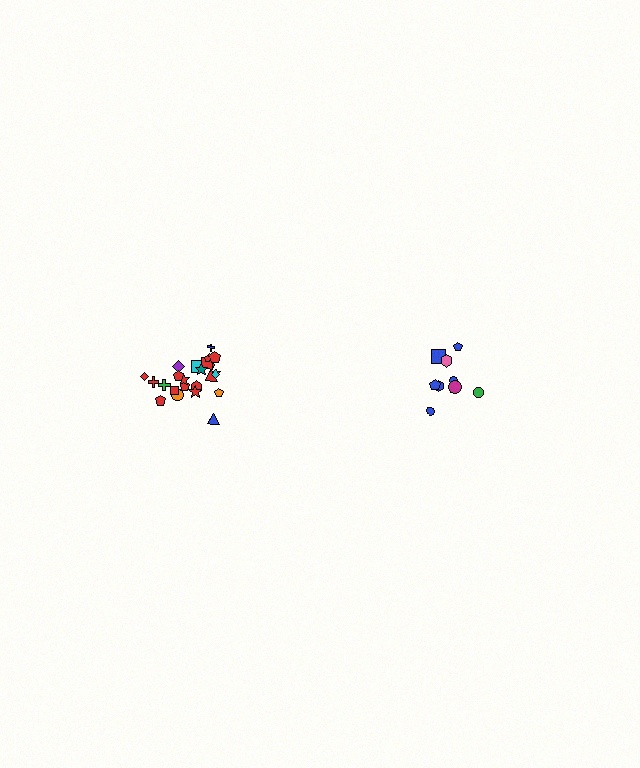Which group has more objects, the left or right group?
The left group.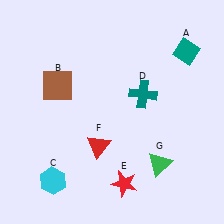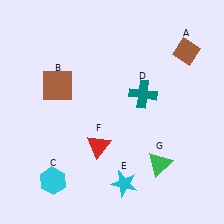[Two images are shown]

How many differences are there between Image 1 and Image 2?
There are 2 differences between the two images.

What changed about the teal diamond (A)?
In Image 1, A is teal. In Image 2, it changed to brown.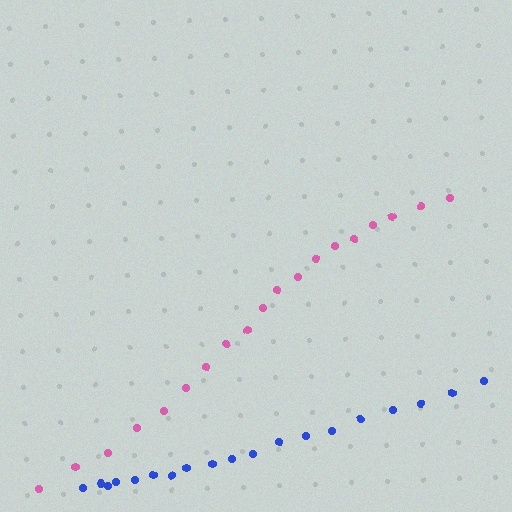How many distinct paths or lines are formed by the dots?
There are 2 distinct paths.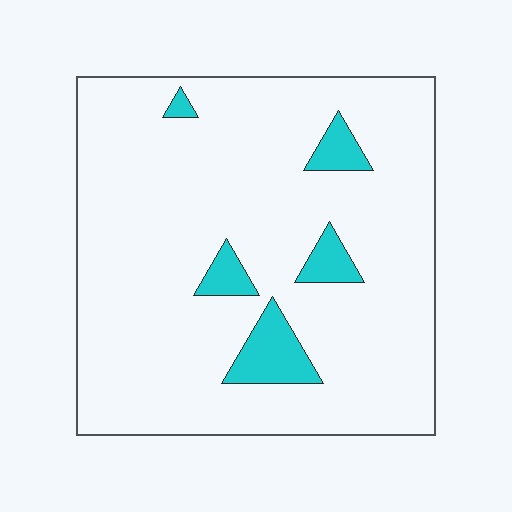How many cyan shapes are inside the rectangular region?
5.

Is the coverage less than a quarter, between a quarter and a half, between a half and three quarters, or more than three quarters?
Less than a quarter.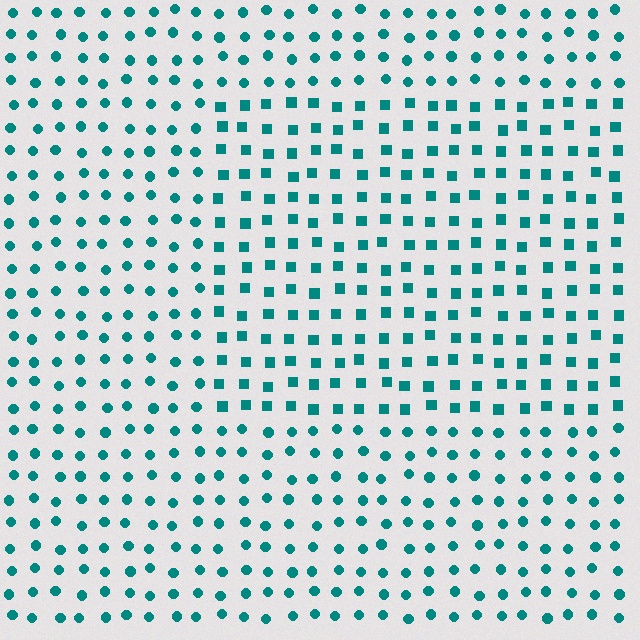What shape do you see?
I see a rectangle.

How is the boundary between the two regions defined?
The boundary is defined by a change in element shape: squares inside vs. circles outside. All elements share the same color and spacing.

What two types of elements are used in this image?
The image uses squares inside the rectangle region and circles outside it.